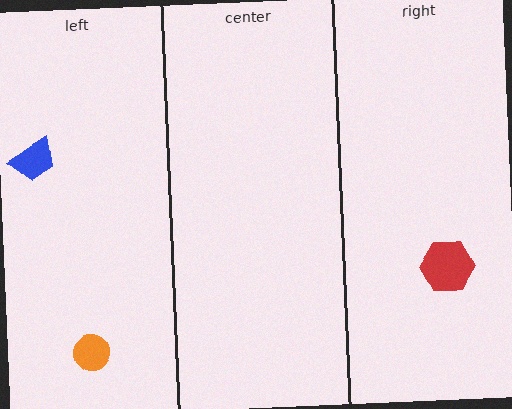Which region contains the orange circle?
The left region.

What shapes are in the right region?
The red hexagon.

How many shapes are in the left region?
2.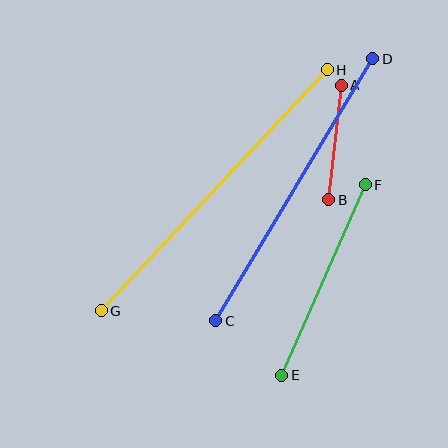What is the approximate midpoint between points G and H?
The midpoint is at approximately (214, 190) pixels.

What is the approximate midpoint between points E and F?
The midpoint is at approximately (324, 280) pixels.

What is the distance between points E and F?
The distance is approximately 208 pixels.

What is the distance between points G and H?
The distance is approximately 330 pixels.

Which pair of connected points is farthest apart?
Points G and H are farthest apart.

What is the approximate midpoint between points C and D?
The midpoint is at approximately (294, 190) pixels.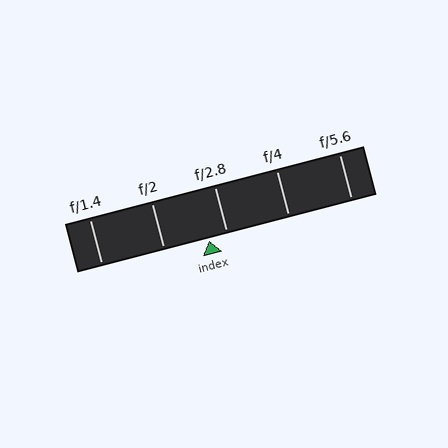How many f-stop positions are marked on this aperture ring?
There are 5 f-stop positions marked.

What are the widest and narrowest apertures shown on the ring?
The widest aperture shown is f/1.4 and the narrowest is f/5.6.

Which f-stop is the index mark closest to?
The index mark is closest to f/2.8.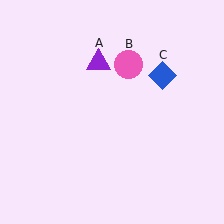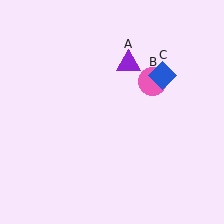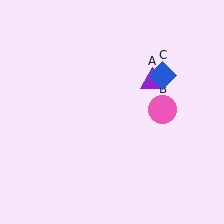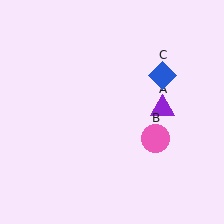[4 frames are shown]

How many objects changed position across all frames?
2 objects changed position: purple triangle (object A), pink circle (object B).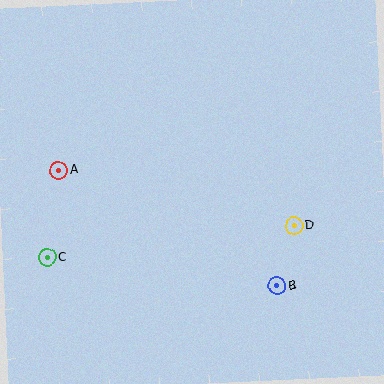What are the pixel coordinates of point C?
Point C is at (47, 257).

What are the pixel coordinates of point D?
Point D is at (294, 226).